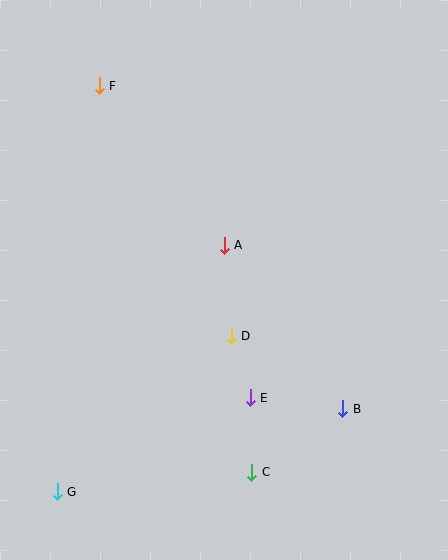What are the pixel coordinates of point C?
Point C is at (252, 472).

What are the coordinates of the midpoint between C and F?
The midpoint between C and F is at (175, 279).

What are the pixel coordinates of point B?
Point B is at (343, 409).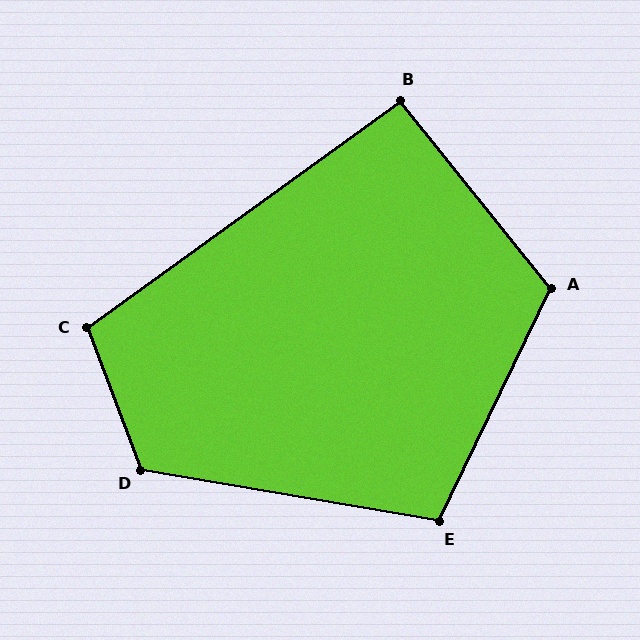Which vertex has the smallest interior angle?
B, at approximately 93 degrees.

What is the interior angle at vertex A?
Approximately 115 degrees (obtuse).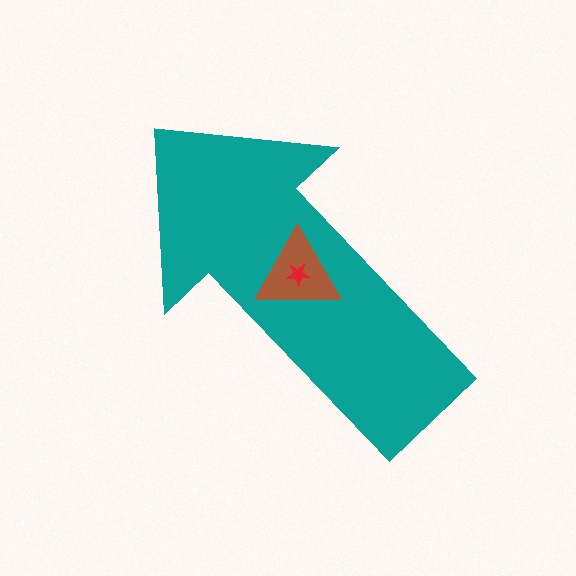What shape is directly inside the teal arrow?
The brown triangle.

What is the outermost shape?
The teal arrow.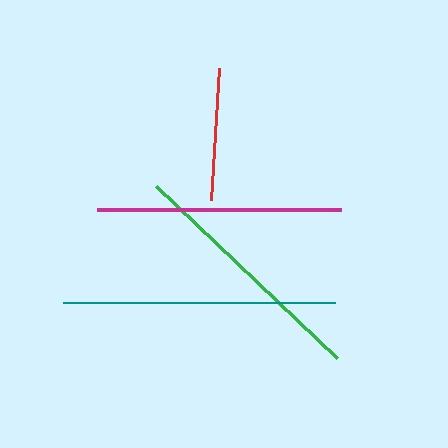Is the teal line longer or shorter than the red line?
The teal line is longer than the red line.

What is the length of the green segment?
The green segment is approximately 250 pixels long.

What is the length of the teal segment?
The teal segment is approximately 272 pixels long.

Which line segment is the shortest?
The red line is the shortest at approximately 132 pixels.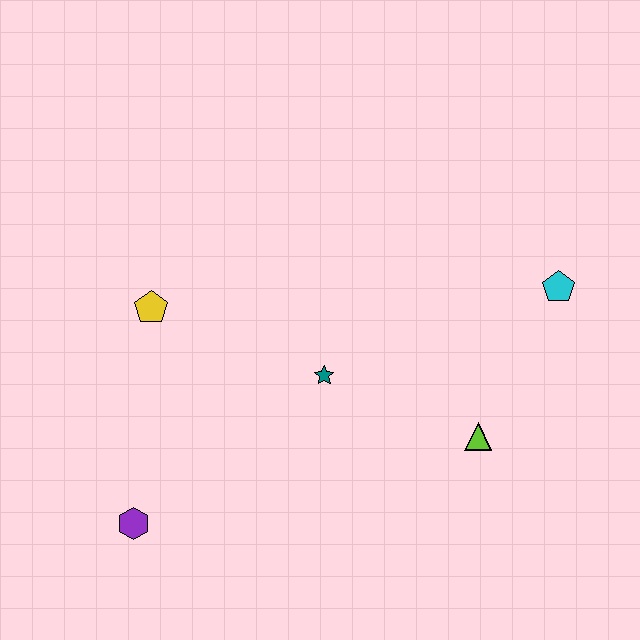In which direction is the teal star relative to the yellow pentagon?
The teal star is to the right of the yellow pentagon.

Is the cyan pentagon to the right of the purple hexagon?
Yes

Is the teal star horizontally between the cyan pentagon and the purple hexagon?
Yes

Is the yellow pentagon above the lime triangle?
Yes